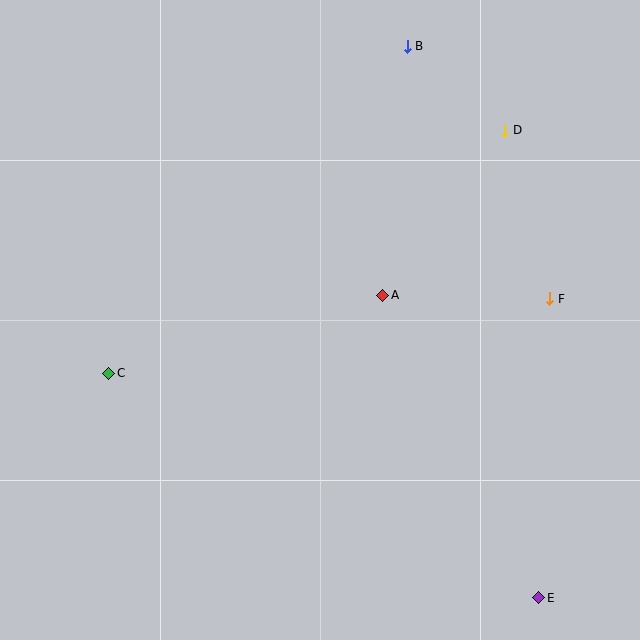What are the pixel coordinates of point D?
Point D is at (505, 130).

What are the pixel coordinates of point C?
Point C is at (109, 373).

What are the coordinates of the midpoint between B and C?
The midpoint between B and C is at (258, 210).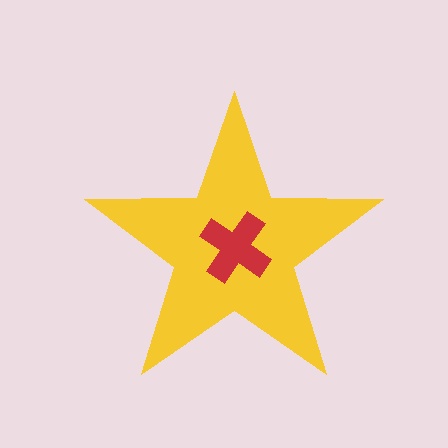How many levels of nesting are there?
2.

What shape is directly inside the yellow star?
The red cross.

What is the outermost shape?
The yellow star.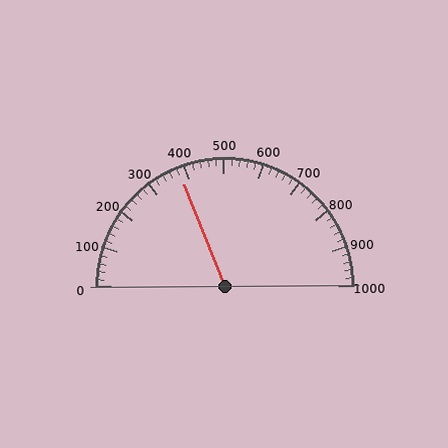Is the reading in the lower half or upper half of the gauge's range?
The reading is in the lower half of the range (0 to 1000).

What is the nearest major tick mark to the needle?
The nearest major tick mark is 400.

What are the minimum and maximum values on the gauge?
The gauge ranges from 0 to 1000.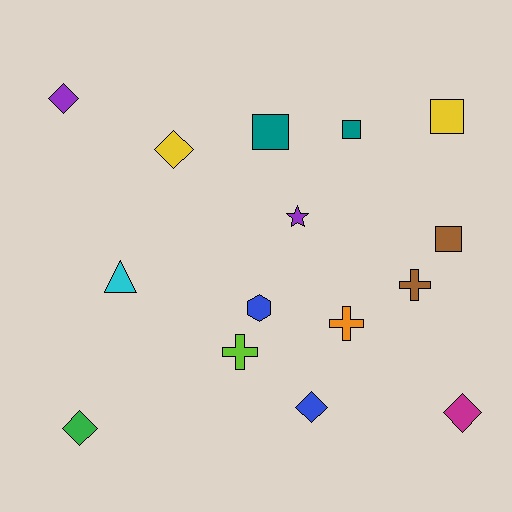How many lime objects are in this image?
There is 1 lime object.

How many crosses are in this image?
There are 3 crosses.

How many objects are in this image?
There are 15 objects.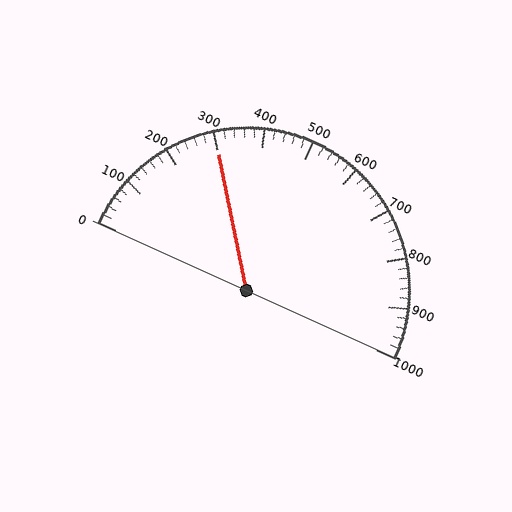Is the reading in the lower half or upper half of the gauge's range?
The reading is in the lower half of the range (0 to 1000).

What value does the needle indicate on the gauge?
The needle indicates approximately 300.